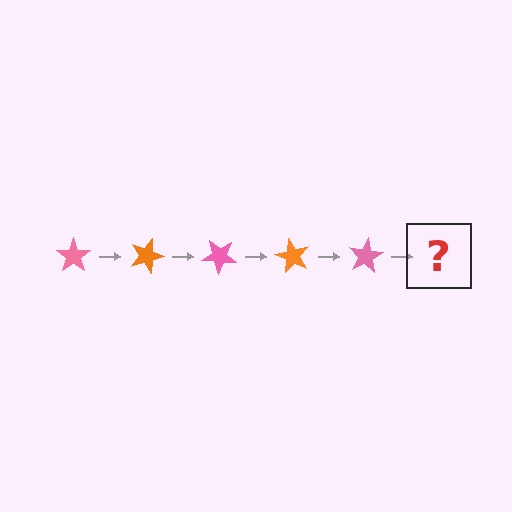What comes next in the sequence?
The next element should be an orange star, rotated 100 degrees from the start.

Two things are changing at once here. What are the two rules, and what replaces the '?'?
The two rules are that it rotates 20 degrees each step and the color cycles through pink and orange. The '?' should be an orange star, rotated 100 degrees from the start.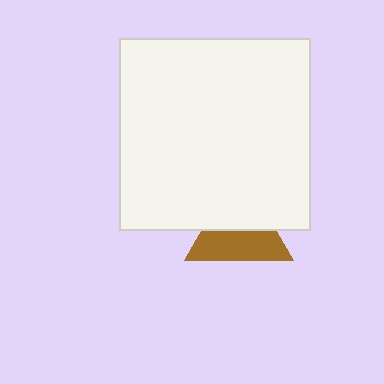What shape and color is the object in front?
The object in front is a white square.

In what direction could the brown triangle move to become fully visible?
The brown triangle could move down. That would shift it out from behind the white square entirely.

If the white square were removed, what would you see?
You would see the complete brown triangle.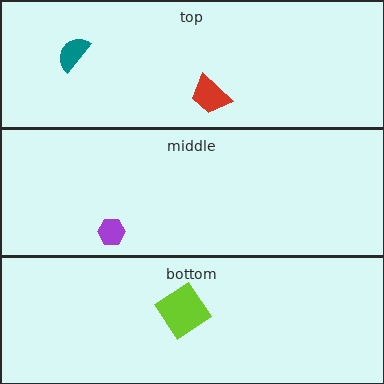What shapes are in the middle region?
The purple hexagon.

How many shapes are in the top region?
2.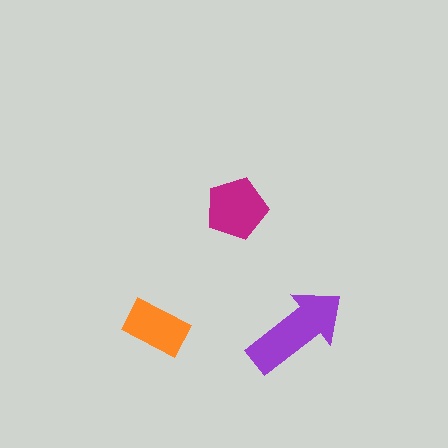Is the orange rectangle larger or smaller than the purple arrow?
Smaller.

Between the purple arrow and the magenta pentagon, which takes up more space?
The purple arrow.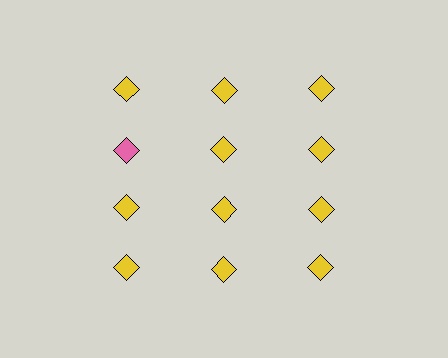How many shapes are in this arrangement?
There are 12 shapes arranged in a grid pattern.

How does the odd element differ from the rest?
It has a different color: pink instead of yellow.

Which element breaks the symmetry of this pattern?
The pink diamond in the second row, leftmost column breaks the symmetry. All other shapes are yellow diamonds.